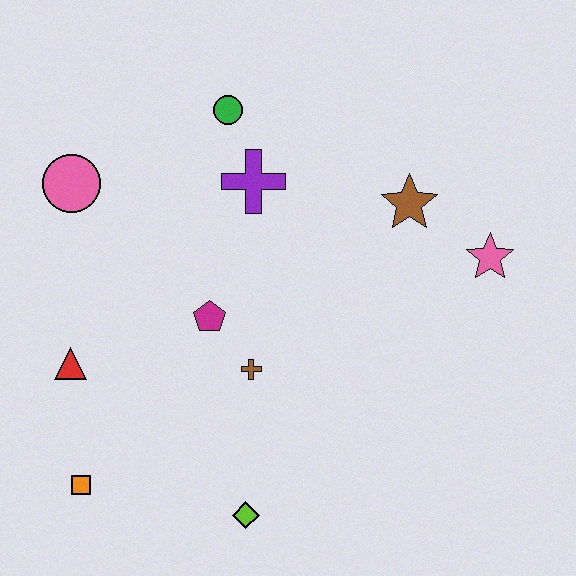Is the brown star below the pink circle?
Yes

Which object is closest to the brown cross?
The magenta pentagon is closest to the brown cross.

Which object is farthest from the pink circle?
The pink star is farthest from the pink circle.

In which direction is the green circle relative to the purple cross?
The green circle is above the purple cross.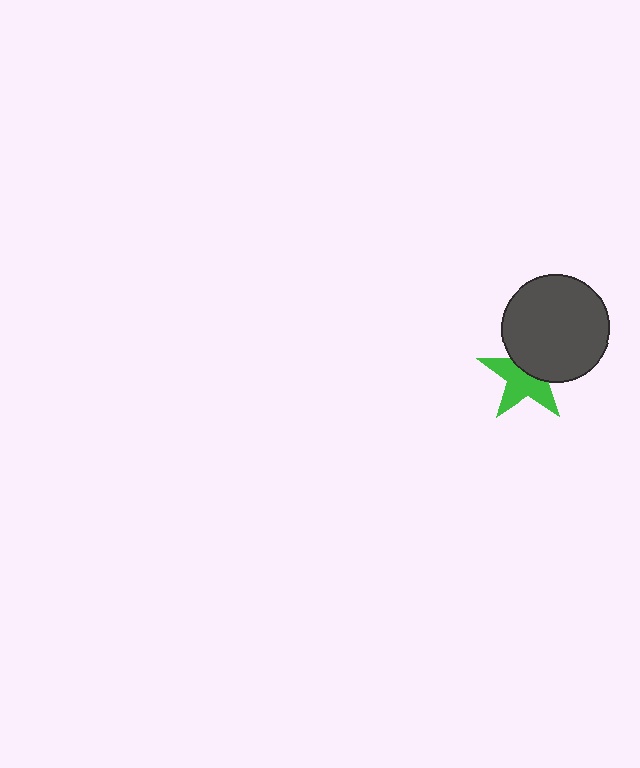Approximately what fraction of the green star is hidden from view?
Roughly 44% of the green star is hidden behind the dark gray circle.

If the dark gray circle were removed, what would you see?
You would see the complete green star.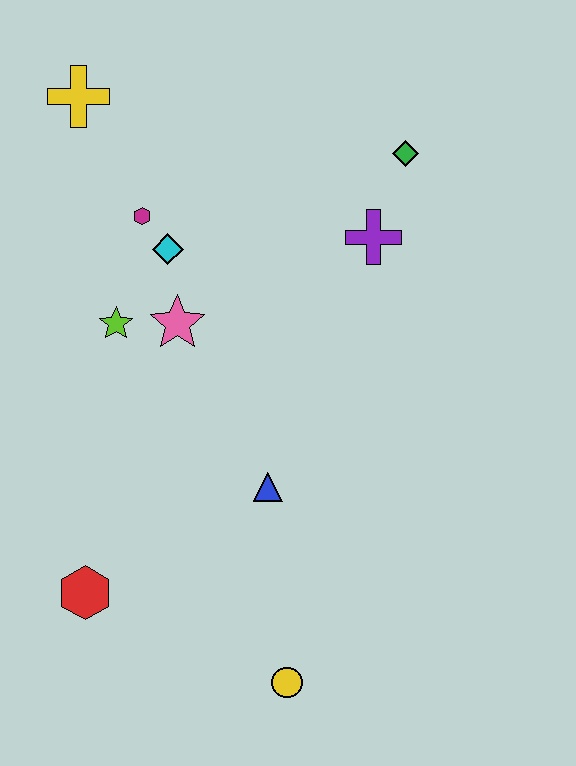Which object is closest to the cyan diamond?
The magenta hexagon is closest to the cyan diamond.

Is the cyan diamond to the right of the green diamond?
No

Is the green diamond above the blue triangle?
Yes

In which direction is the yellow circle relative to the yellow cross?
The yellow circle is below the yellow cross.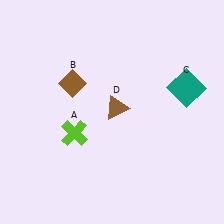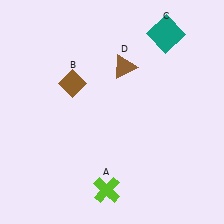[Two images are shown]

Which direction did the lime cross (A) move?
The lime cross (A) moved down.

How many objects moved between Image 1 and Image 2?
3 objects moved between the two images.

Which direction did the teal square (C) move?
The teal square (C) moved up.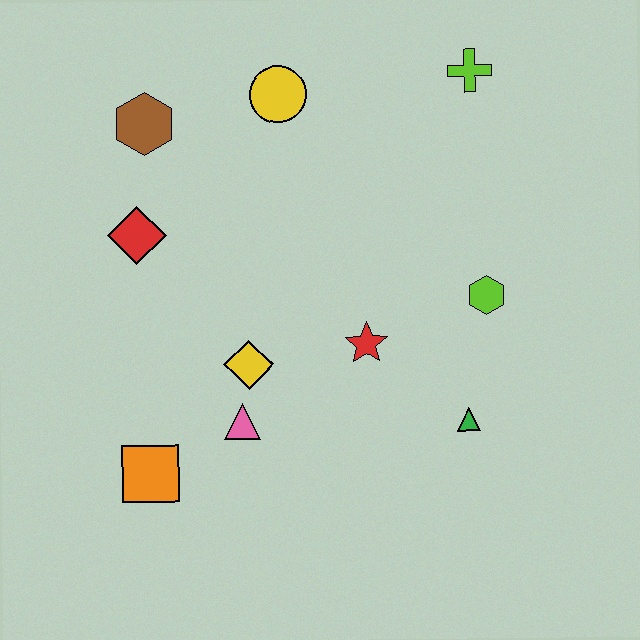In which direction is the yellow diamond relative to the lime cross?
The yellow diamond is below the lime cross.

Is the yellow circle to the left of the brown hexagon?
No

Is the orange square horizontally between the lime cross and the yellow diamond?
No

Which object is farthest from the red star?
The brown hexagon is farthest from the red star.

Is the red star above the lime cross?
No